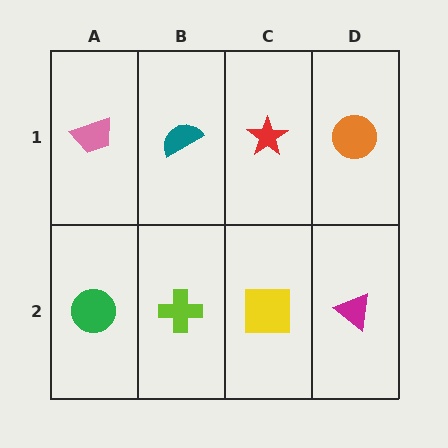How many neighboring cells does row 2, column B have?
3.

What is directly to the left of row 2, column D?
A yellow square.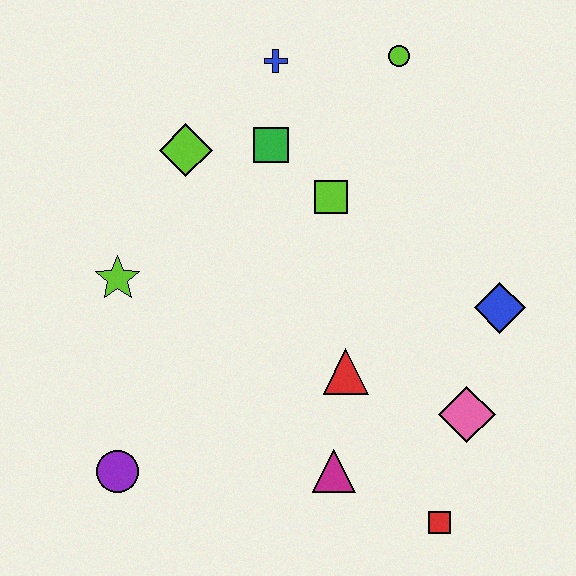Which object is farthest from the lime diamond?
The red square is farthest from the lime diamond.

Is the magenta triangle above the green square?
No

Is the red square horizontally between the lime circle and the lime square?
No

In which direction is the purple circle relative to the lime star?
The purple circle is below the lime star.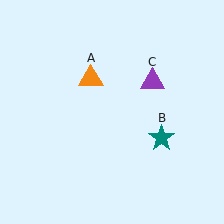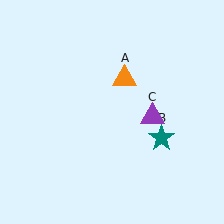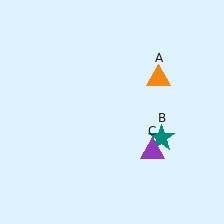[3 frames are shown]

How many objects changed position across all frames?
2 objects changed position: orange triangle (object A), purple triangle (object C).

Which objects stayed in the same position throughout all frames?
Teal star (object B) remained stationary.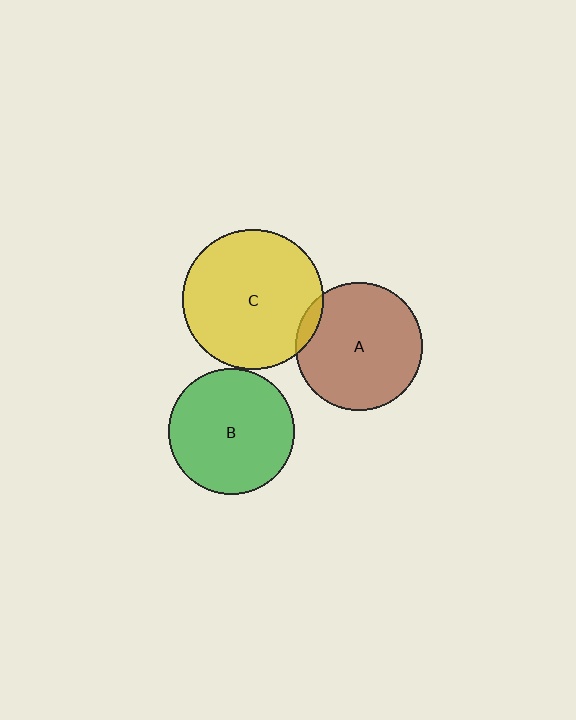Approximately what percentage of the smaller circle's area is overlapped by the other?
Approximately 5%.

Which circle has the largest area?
Circle C (yellow).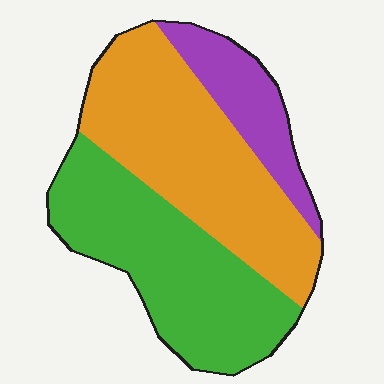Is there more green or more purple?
Green.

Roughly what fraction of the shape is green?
Green covers 41% of the shape.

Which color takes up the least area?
Purple, at roughly 15%.